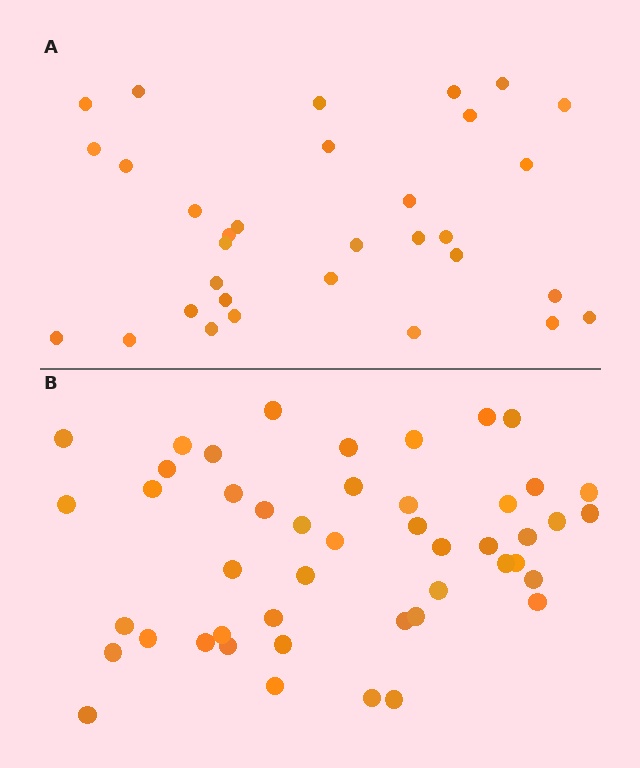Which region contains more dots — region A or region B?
Region B (the bottom region) has more dots.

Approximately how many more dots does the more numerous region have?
Region B has approximately 15 more dots than region A.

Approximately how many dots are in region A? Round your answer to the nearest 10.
About 30 dots. (The exact count is 32, which rounds to 30.)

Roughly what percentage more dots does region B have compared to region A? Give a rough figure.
About 45% more.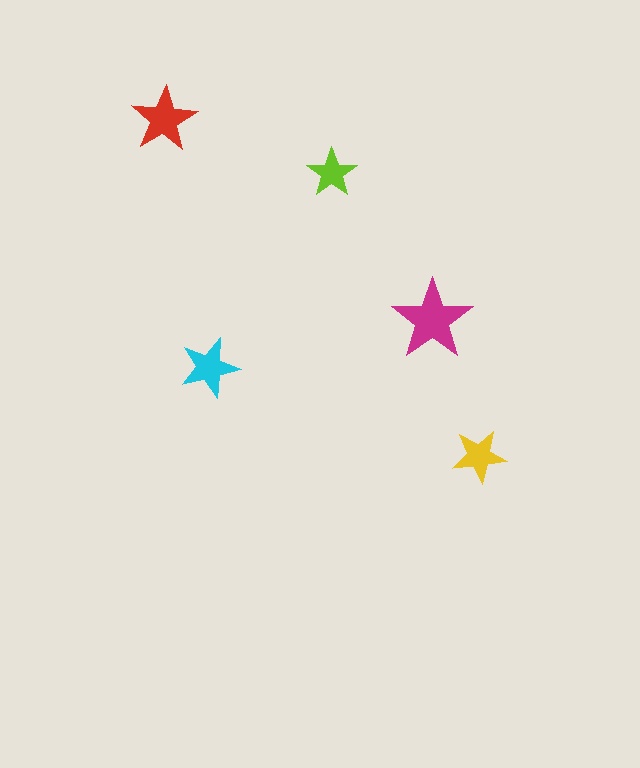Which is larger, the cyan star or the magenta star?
The magenta one.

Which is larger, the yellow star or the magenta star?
The magenta one.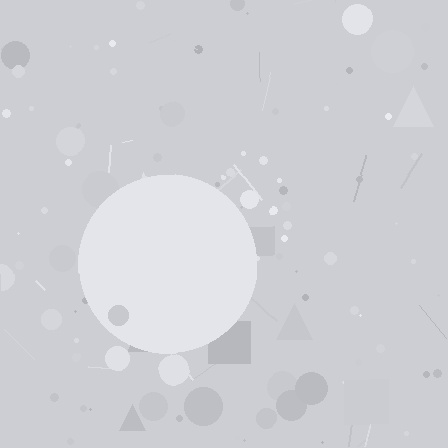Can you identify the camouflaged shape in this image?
The camouflaged shape is a circle.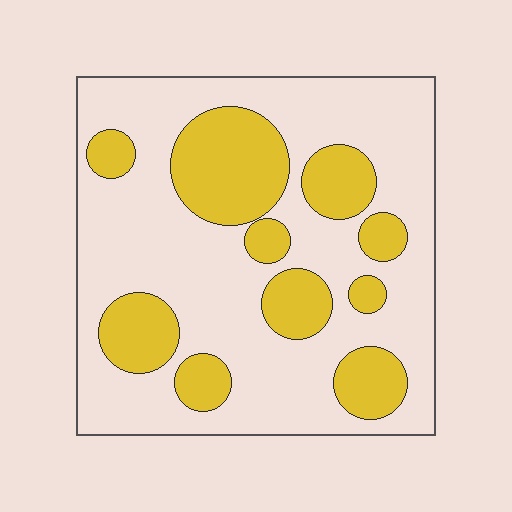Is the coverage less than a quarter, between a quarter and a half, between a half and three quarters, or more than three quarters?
Between a quarter and a half.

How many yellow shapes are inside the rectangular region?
10.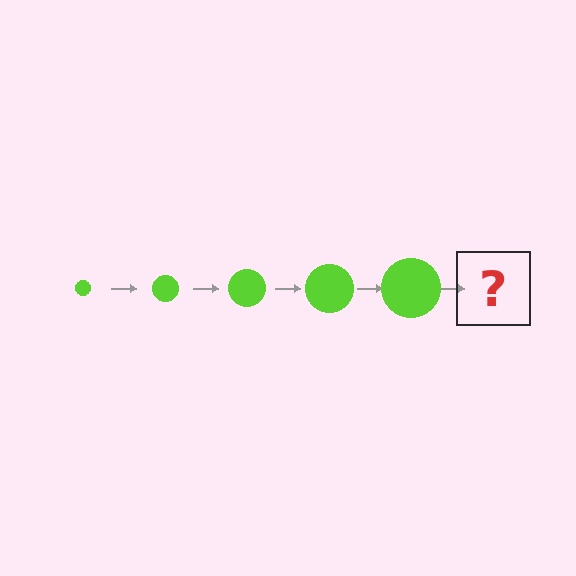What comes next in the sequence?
The next element should be a lime circle, larger than the previous one.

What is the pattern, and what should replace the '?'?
The pattern is that the circle gets progressively larger each step. The '?' should be a lime circle, larger than the previous one.